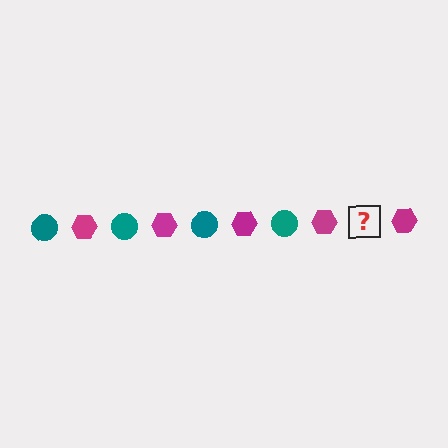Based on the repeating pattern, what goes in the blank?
The blank should be a teal circle.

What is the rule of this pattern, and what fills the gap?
The rule is that the pattern alternates between teal circle and magenta hexagon. The gap should be filled with a teal circle.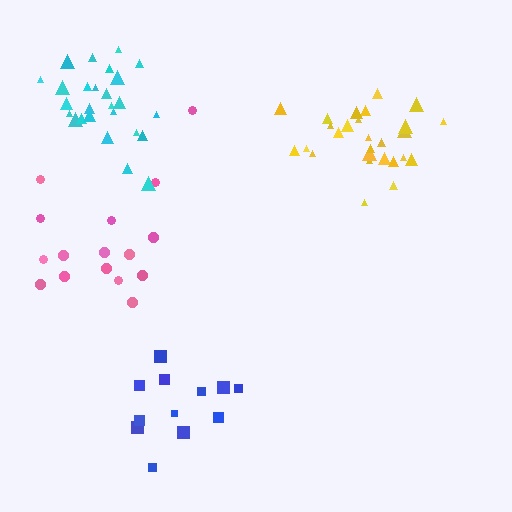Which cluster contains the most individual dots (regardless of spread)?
Yellow (27).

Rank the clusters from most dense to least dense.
cyan, yellow, blue, pink.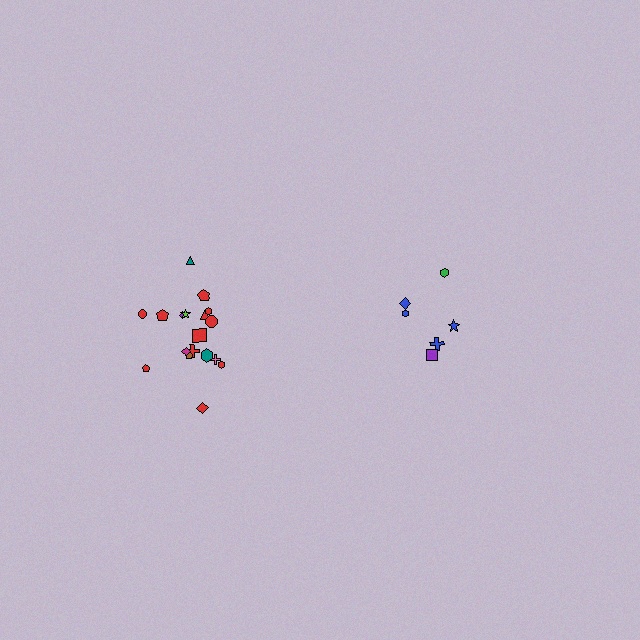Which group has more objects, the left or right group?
The left group.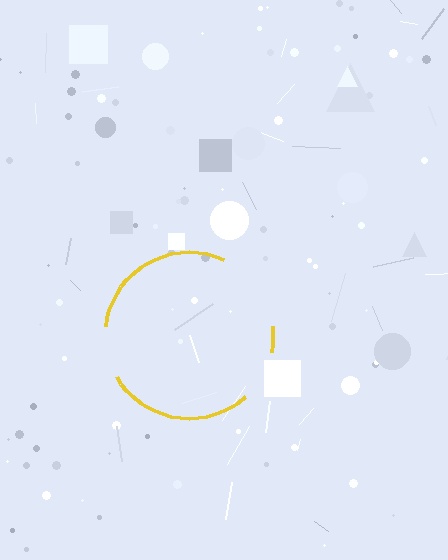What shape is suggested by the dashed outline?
The dashed outline suggests a circle.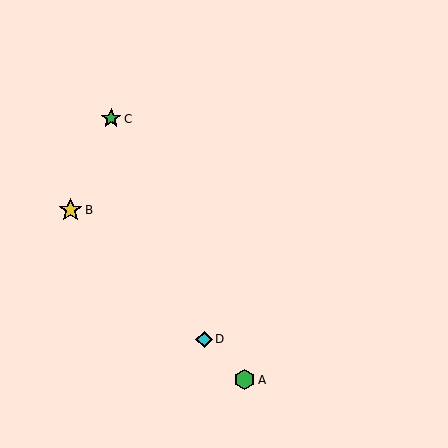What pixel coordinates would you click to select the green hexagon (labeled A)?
Click at (245, 380) to select the green hexagon A.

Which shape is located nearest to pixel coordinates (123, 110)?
The green star (labeled C) at (111, 119) is nearest to that location.